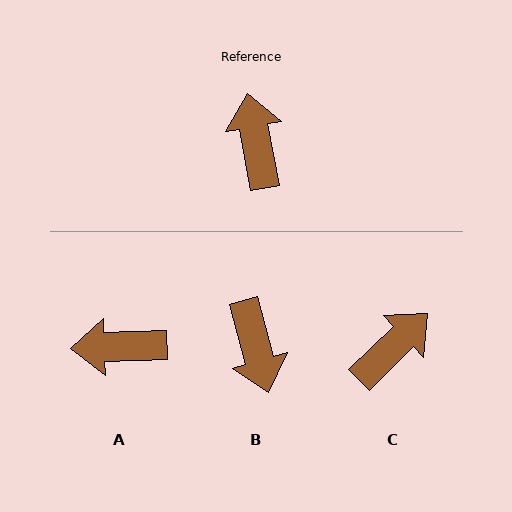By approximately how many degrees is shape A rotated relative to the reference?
Approximately 81 degrees counter-clockwise.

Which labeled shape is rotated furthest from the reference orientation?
B, about 175 degrees away.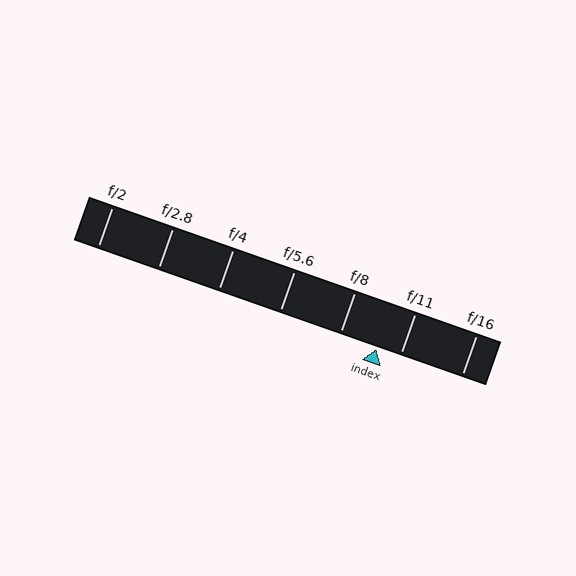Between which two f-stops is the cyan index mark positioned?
The index mark is between f/8 and f/11.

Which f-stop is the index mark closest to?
The index mark is closest to f/11.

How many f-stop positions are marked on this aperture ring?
There are 7 f-stop positions marked.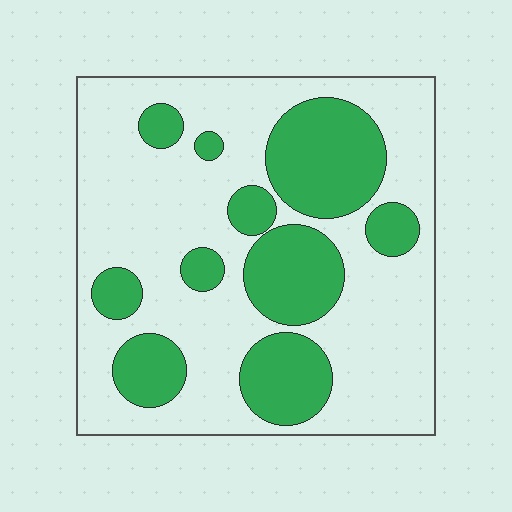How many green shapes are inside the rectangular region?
10.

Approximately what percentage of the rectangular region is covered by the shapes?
Approximately 30%.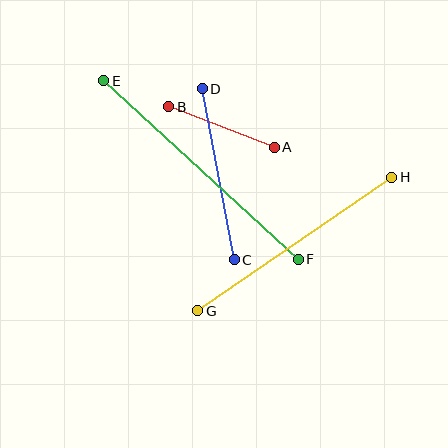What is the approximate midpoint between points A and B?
The midpoint is at approximately (221, 127) pixels.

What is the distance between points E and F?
The distance is approximately 264 pixels.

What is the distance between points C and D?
The distance is approximately 174 pixels.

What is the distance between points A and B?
The distance is approximately 113 pixels.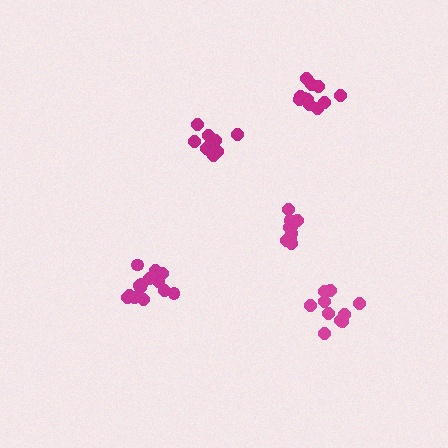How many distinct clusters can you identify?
There are 5 distinct clusters.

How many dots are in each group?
Group 1: 11 dots, Group 2: 14 dots, Group 3: 9 dots, Group 4: 10 dots, Group 5: 11 dots (55 total).